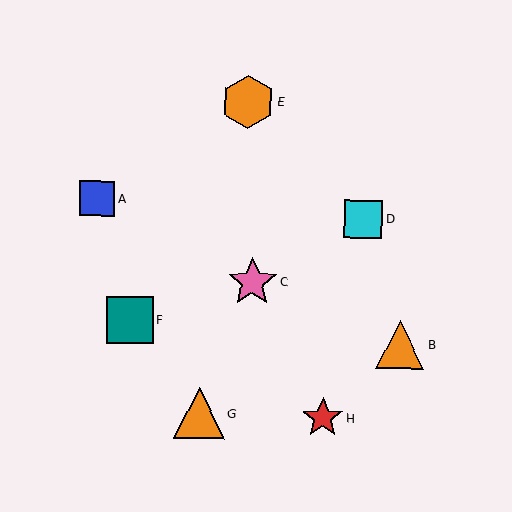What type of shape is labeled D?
Shape D is a cyan square.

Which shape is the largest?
The orange hexagon (labeled E) is the largest.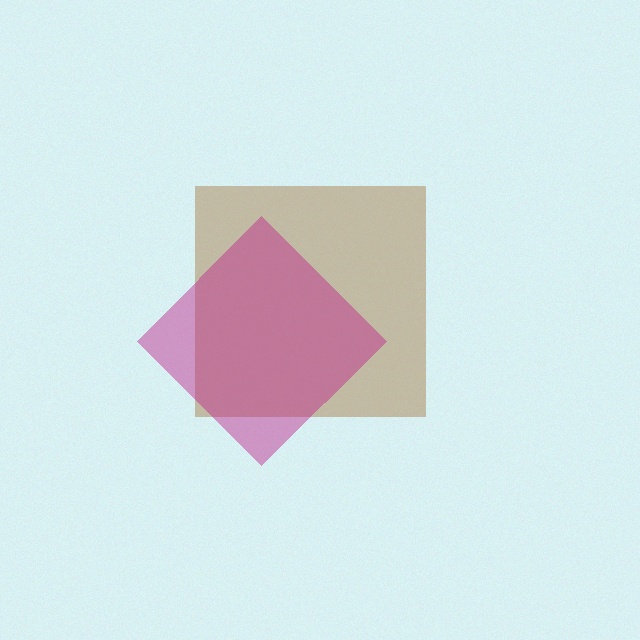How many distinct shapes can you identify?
There are 2 distinct shapes: a brown square, a magenta diamond.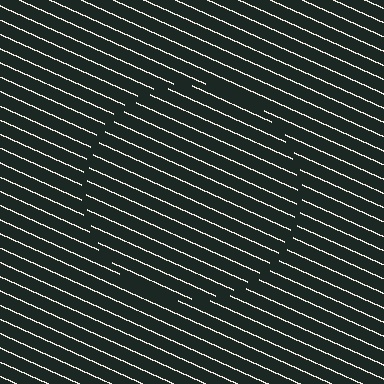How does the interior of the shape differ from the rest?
The interior of the shape contains the same grating, shifted by half a period — the contour is defined by the phase discontinuity where line-ends from the inner and outer gratings abut.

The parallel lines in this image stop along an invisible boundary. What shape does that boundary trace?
An illusory circle. The interior of the shape contains the same grating, shifted by half a period — the contour is defined by the phase discontinuity where line-ends from the inner and outer gratings abut.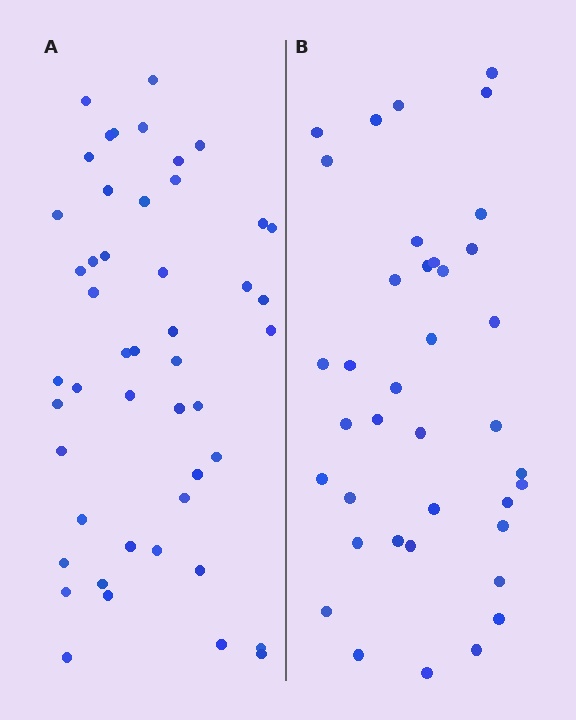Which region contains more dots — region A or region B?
Region A (the left region) has more dots.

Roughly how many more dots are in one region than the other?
Region A has roughly 10 or so more dots than region B.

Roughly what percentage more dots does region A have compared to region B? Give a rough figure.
About 25% more.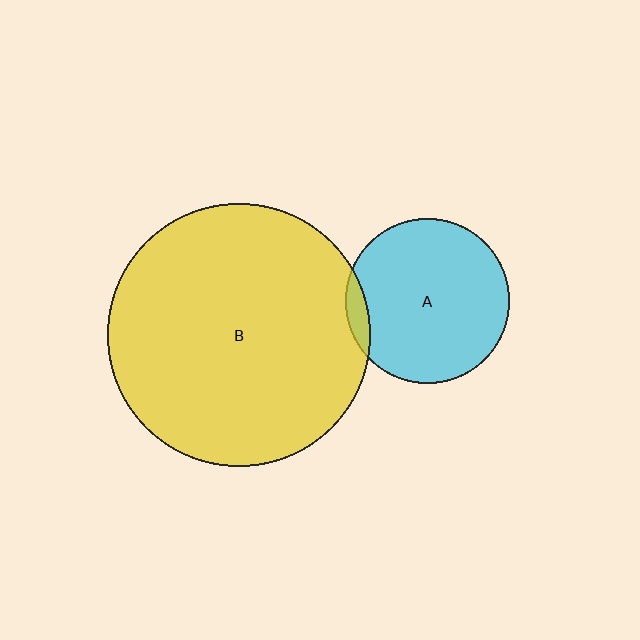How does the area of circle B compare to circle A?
Approximately 2.6 times.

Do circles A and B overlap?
Yes.